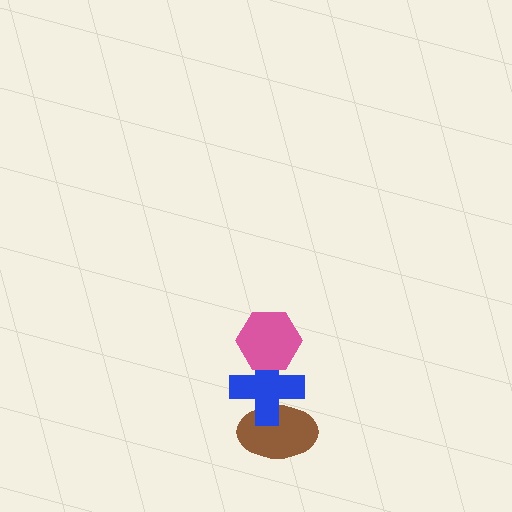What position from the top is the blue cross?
The blue cross is 2nd from the top.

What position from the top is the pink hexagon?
The pink hexagon is 1st from the top.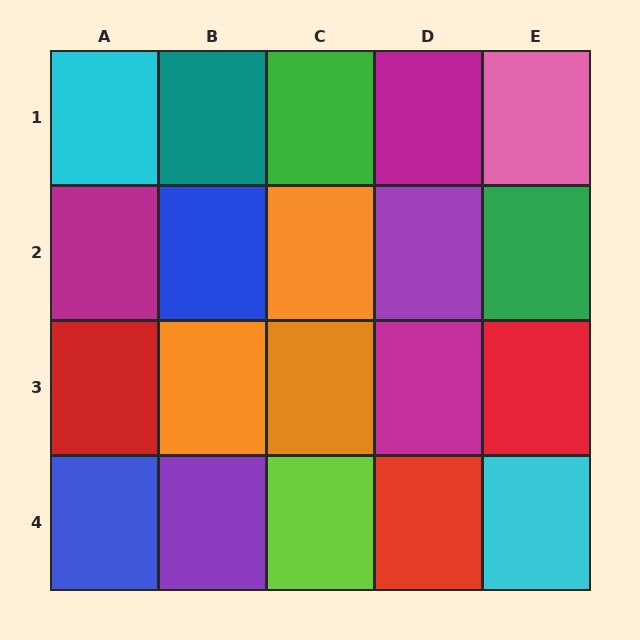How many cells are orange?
3 cells are orange.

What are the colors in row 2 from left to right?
Magenta, blue, orange, purple, green.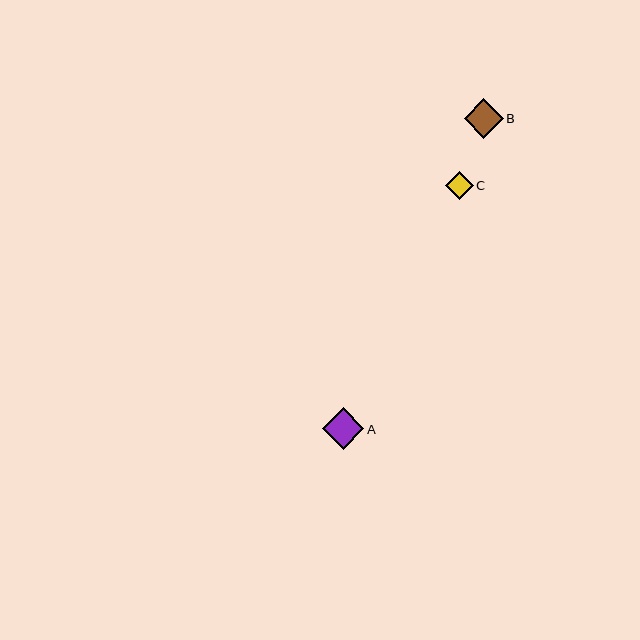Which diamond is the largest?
Diamond A is the largest with a size of approximately 41 pixels.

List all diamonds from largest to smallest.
From largest to smallest: A, B, C.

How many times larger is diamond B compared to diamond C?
Diamond B is approximately 1.4 times the size of diamond C.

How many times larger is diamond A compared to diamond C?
Diamond A is approximately 1.5 times the size of diamond C.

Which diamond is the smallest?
Diamond C is the smallest with a size of approximately 28 pixels.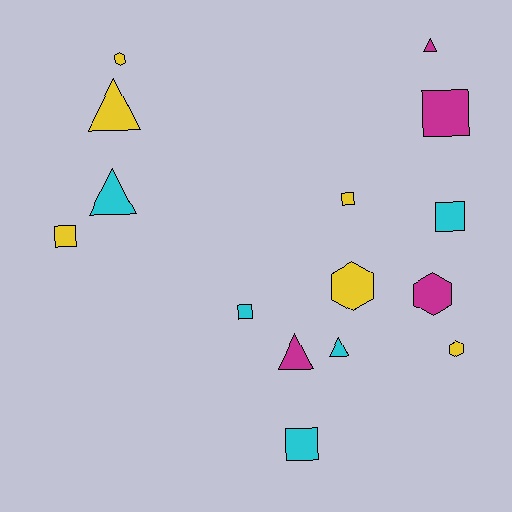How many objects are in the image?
There are 15 objects.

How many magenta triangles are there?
There are 2 magenta triangles.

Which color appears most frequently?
Yellow, with 6 objects.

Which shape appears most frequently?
Square, with 6 objects.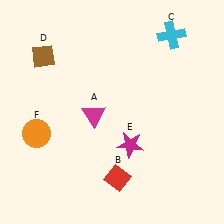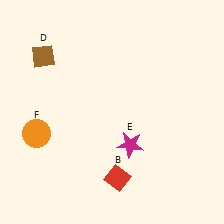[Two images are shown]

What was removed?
The cyan cross (C), the magenta triangle (A) were removed in Image 2.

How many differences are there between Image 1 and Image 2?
There are 2 differences between the two images.